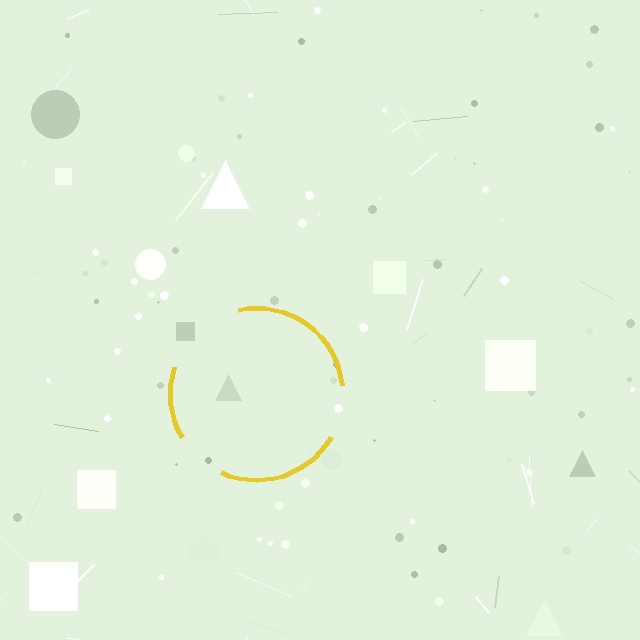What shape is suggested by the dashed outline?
The dashed outline suggests a circle.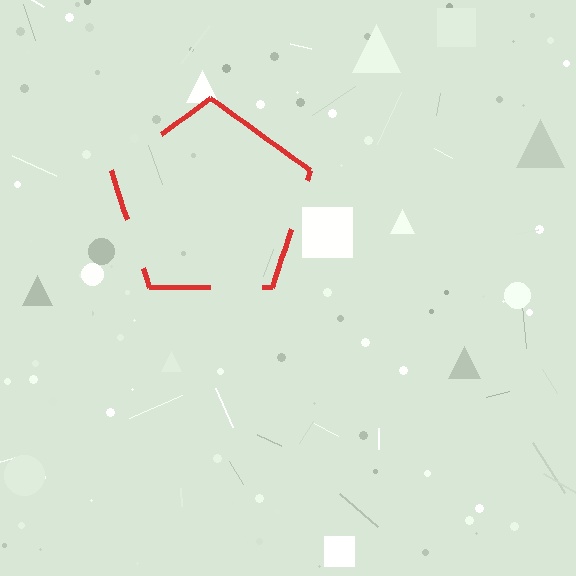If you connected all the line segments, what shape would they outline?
They would outline a pentagon.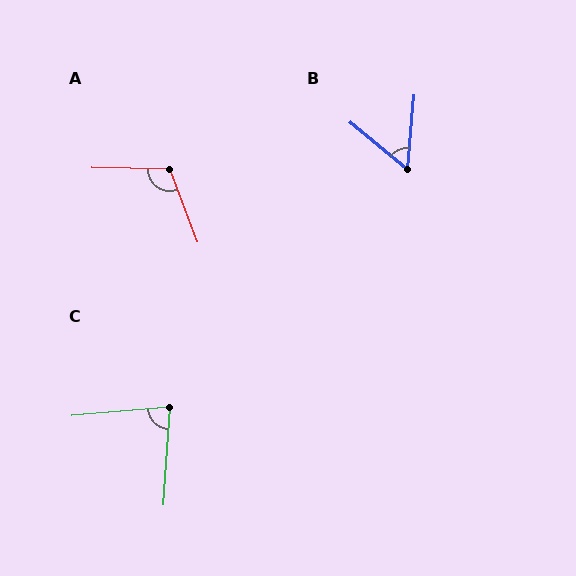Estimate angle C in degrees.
Approximately 81 degrees.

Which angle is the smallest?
B, at approximately 56 degrees.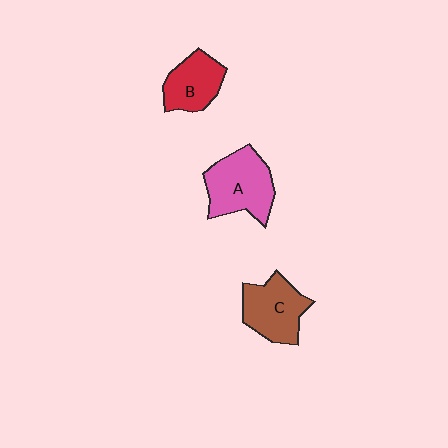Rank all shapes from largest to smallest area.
From largest to smallest: A (pink), C (brown), B (red).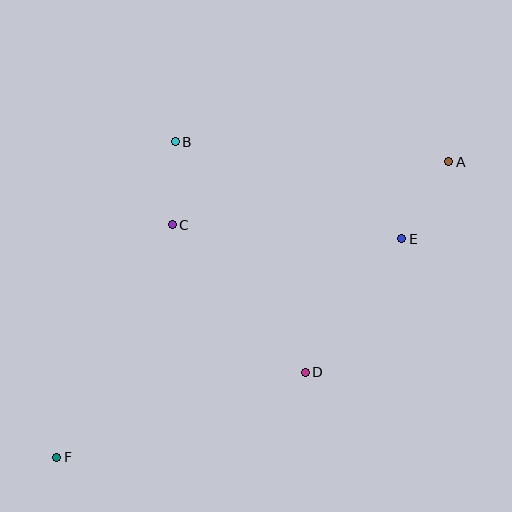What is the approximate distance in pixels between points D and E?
The distance between D and E is approximately 165 pixels.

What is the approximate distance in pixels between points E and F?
The distance between E and F is approximately 409 pixels.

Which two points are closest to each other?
Points B and C are closest to each other.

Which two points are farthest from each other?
Points A and F are farthest from each other.